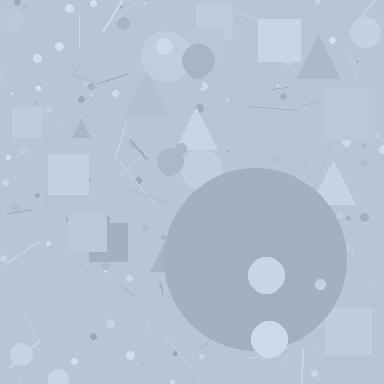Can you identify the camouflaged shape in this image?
The camouflaged shape is a circle.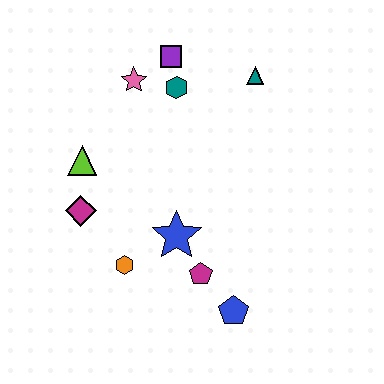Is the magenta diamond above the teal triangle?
No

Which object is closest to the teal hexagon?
The purple square is closest to the teal hexagon.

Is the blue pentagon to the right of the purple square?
Yes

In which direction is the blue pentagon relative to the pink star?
The blue pentagon is below the pink star.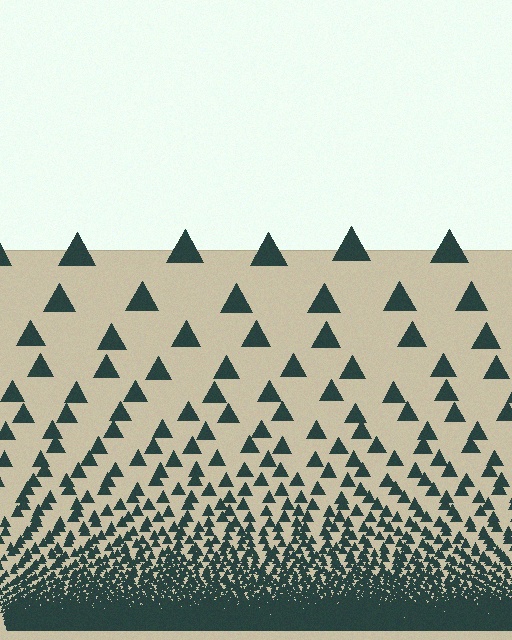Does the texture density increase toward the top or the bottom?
Density increases toward the bottom.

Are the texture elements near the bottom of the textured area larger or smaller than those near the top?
Smaller. The gradient is inverted — elements near the bottom are smaller and denser.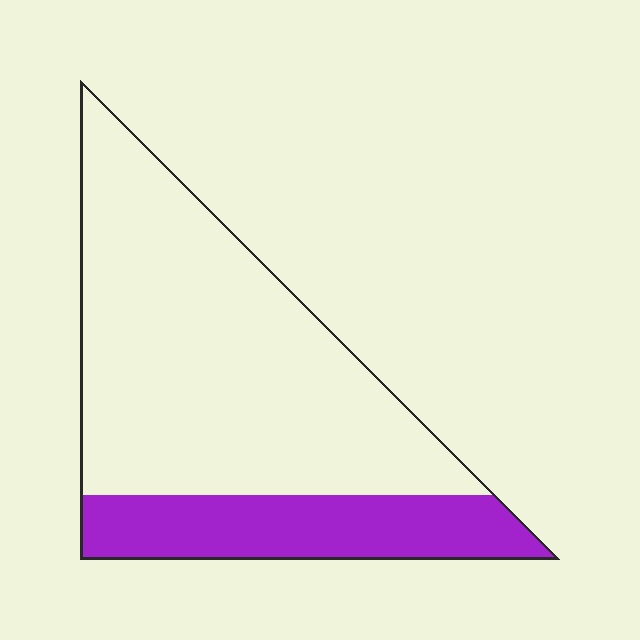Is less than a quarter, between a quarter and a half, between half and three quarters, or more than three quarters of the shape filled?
Between a quarter and a half.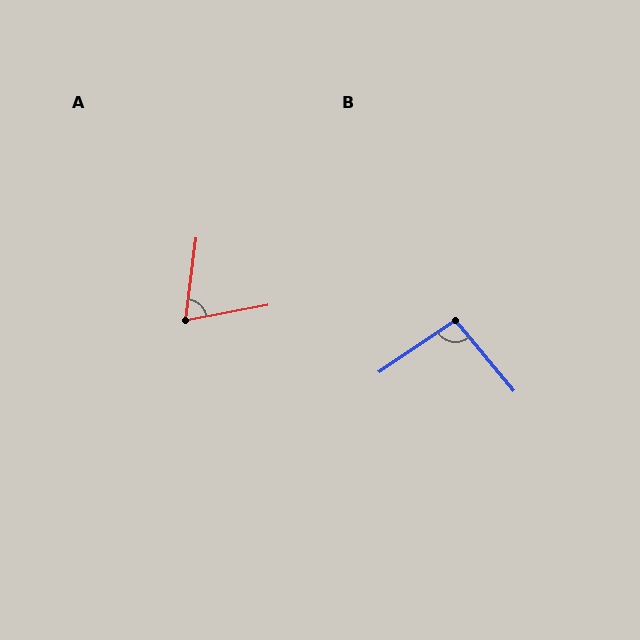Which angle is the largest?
B, at approximately 96 degrees.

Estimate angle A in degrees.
Approximately 72 degrees.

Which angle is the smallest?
A, at approximately 72 degrees.